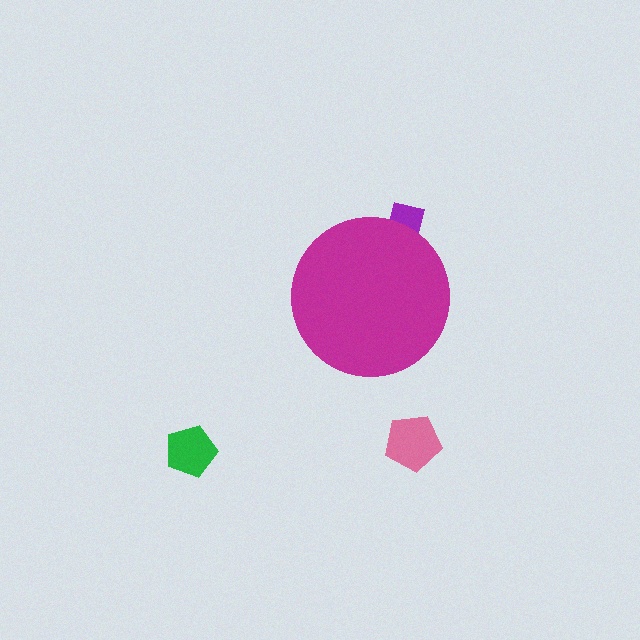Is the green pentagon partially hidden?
No, the green pentagon is fully visible.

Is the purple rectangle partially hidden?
Yes, the purple rectangle is partially hidden behind the magenta circle.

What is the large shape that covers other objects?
A magenta circle.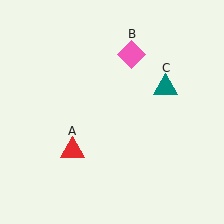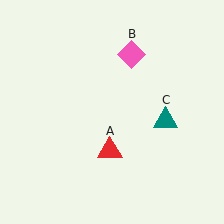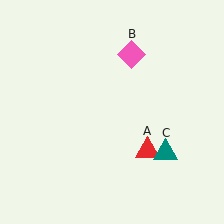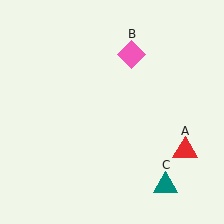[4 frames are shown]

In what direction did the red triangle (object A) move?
The red triangle (object A) moved right.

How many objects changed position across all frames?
2 objects changed position: red triangle (object A), teal triangle (object C).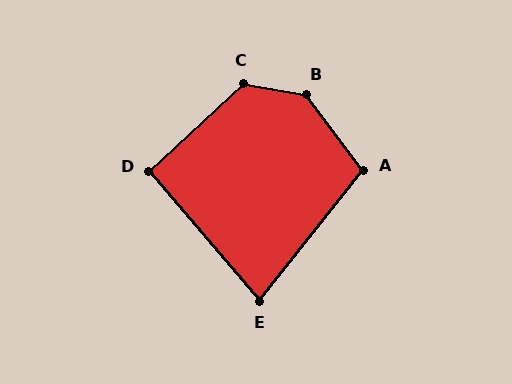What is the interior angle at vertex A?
Approximately 104 degrees (obtuse).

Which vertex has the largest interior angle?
B, at approximately 137 degrees.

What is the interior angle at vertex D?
Approximately 92 degrees (approximately right).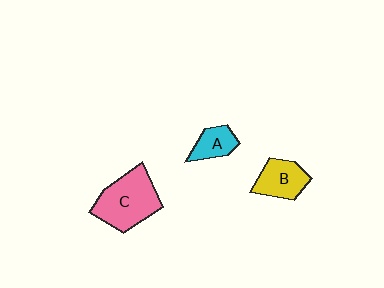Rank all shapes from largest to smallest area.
From largest to smallest: C (pink), B (yellow), A (cyan).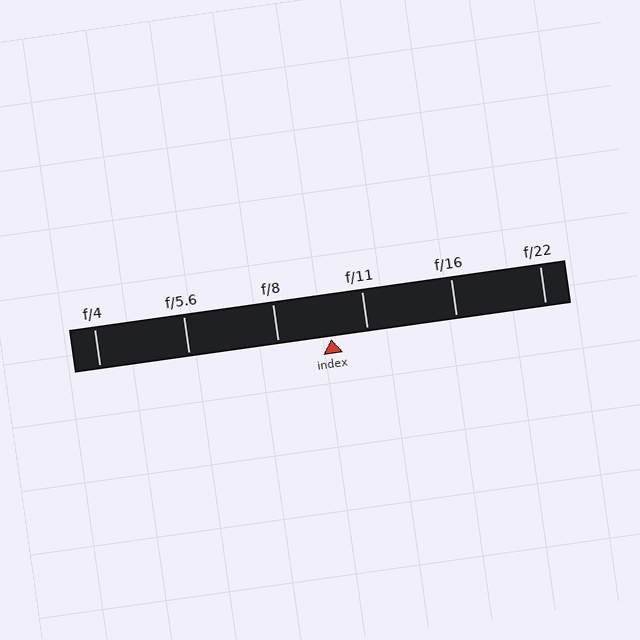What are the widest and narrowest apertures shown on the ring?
The widest aperture shown is f/4 and the narrowest is f/22.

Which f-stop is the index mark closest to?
The index mark is closest to f/11.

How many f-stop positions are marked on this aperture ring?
There are 6 f-stop positions marked.